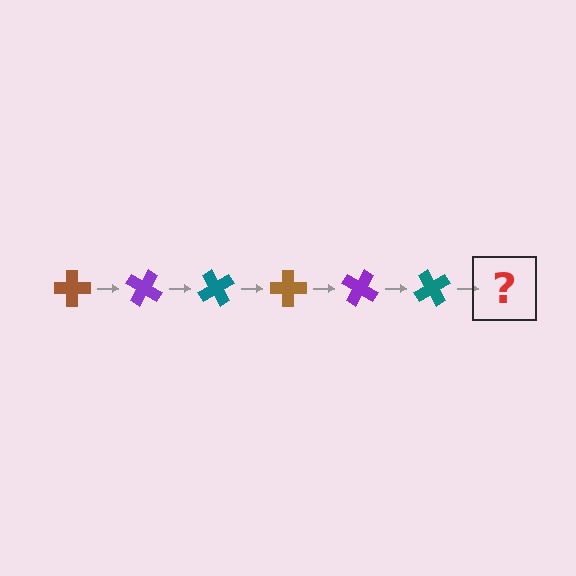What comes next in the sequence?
The next element should be a brown cross, rotated 180 degrees from the start.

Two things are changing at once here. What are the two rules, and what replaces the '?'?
The two rules are that it rotates 30 degrees each step and the color cycles through brown, purple, and teal. The '?' should be a brown cross, rotated 180 degrees from the start.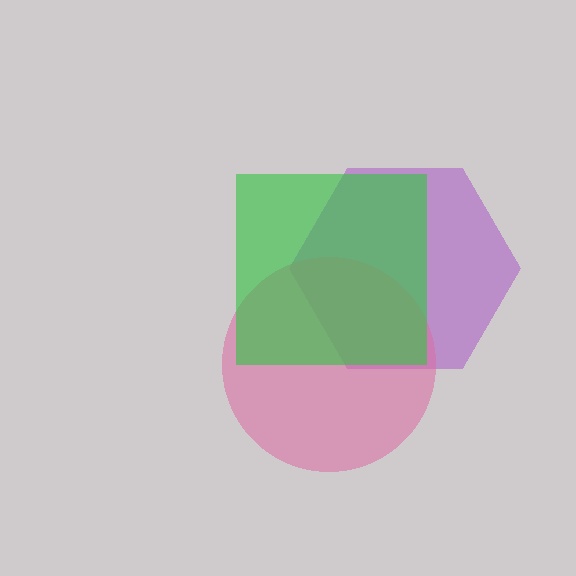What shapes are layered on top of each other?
The layered shapes are: a purple hexagon, a pink circle, a green square.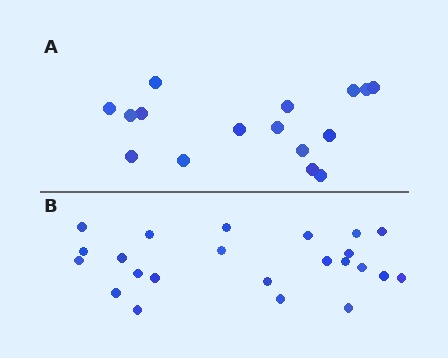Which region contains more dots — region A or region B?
Region B (the bottom region) has more dots.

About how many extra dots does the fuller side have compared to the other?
Region B has roughly 8 or so more dots than region A.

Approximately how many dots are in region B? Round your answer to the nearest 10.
About 20 dots. (The exact count is 23, which rounds to 20.)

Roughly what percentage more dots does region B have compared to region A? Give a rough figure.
About 45% more.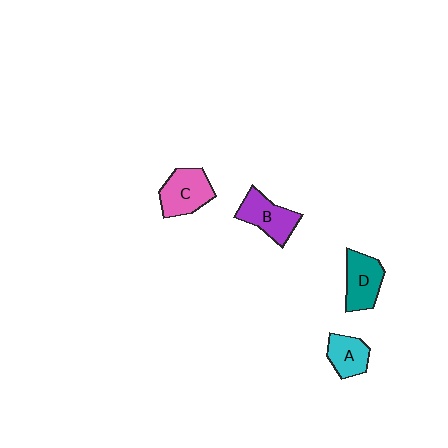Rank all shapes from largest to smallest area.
From largest to smallest: C (pink), B (purple), D (teal), A (cyan).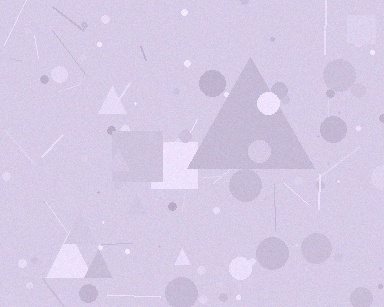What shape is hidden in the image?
A triangle is hidden in the image.